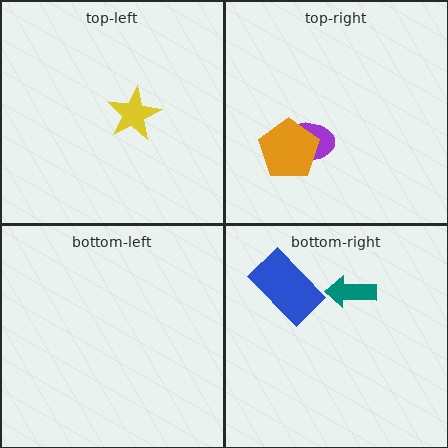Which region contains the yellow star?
The top-left region.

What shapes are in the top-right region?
The purple ellipse, the orange pentagon.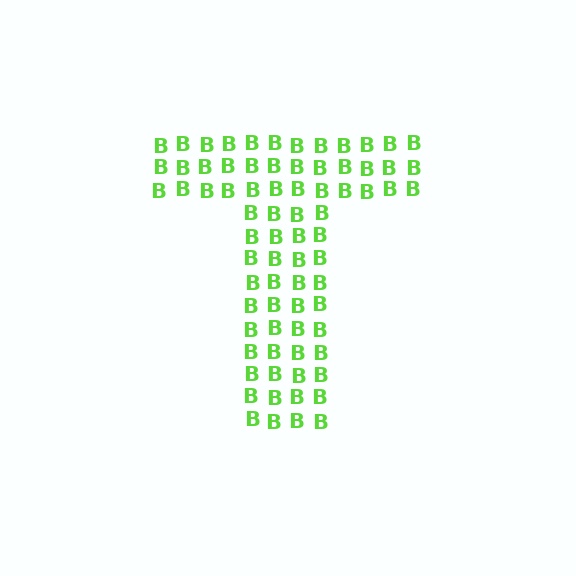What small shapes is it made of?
It is made of small letter B's.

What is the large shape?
The large shape is the letter T.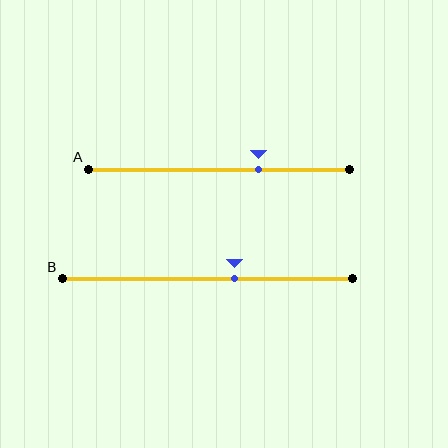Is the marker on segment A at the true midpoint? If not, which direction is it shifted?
No, the marker on segment A is shifted to the right by about 15% of the segment length.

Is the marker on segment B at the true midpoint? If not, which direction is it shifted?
No, the marker on segment B is shifted to the right by about 9% of the segment length.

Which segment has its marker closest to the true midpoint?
Segment B has its marker closest to the true midpoint.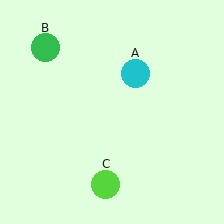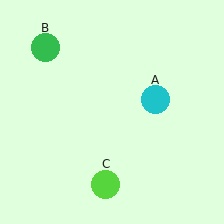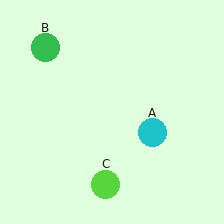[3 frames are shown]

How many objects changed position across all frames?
1 object changed position: cyan circle (object A).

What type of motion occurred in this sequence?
The cyan circle (object A) rotated clockwise around the center of the scene.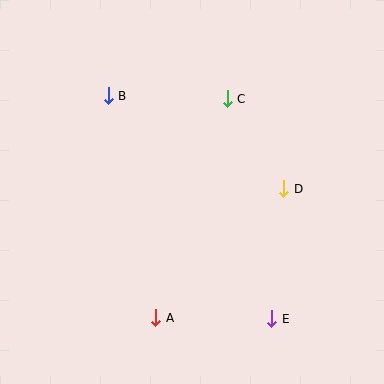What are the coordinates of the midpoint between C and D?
The midpoint between C and D is at (255, 144).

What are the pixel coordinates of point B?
Point B is at (108, 96).